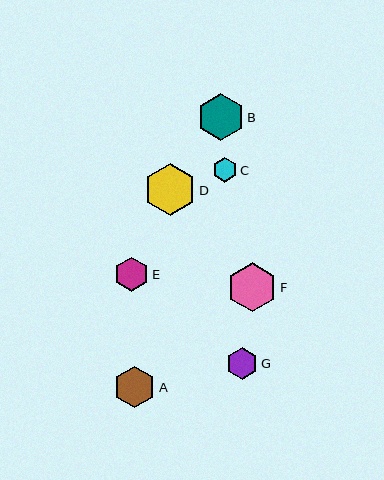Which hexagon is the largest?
Hexagon D is the largest with a size of approximately 52 pixels.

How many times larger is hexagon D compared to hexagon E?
Hexagon D is approximately 1.5 times the size of hexagon E.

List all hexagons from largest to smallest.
From largest to smallest: D, F, B, A, E, G, C.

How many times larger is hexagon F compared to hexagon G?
Hexagon F is approximately 1.6 times the size of hexagon G.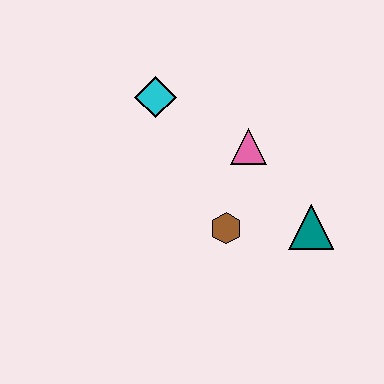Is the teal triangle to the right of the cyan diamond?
Yes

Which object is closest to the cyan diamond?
The pink triangle is closest to the cyan diamond.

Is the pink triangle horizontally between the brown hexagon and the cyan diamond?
No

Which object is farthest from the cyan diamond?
The teal triangle is farthest from the cyan diamond.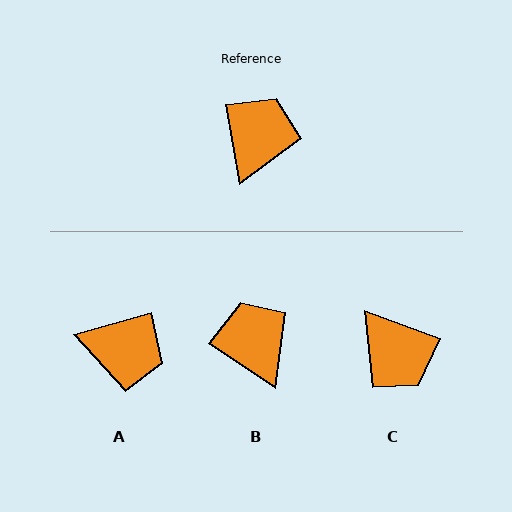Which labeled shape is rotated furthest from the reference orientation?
C, about 120 degrees away.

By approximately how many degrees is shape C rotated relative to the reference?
Approximately 120 degrees clockwise.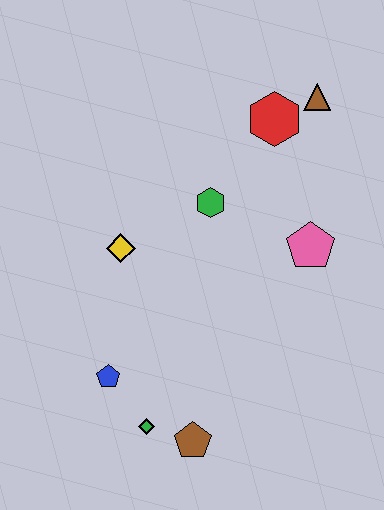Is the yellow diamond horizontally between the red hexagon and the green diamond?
No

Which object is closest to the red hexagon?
The brown triangle is closest to the red hexagon.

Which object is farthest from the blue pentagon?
The brown triangle is farthest from the blue pentagon.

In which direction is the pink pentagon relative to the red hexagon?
The pink pentagon is below the red hexagon.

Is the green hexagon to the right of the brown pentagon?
Yes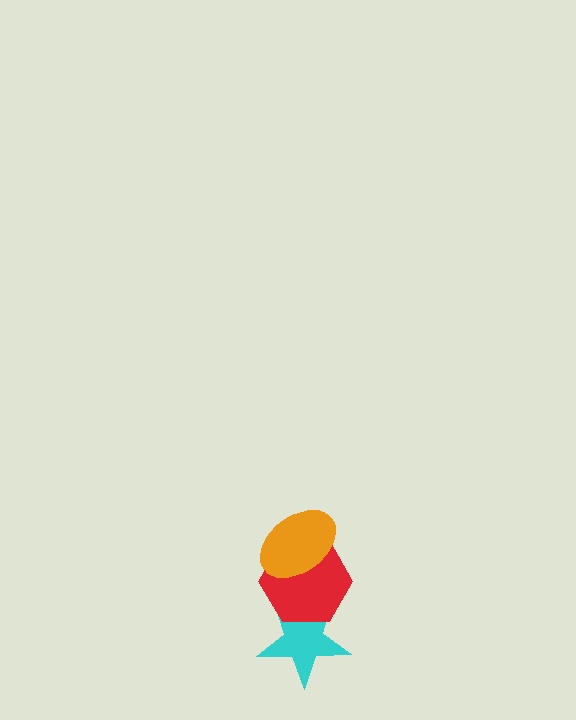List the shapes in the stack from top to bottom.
From top to bottom: the orange ellipse, the red hexagon, the cyan star.